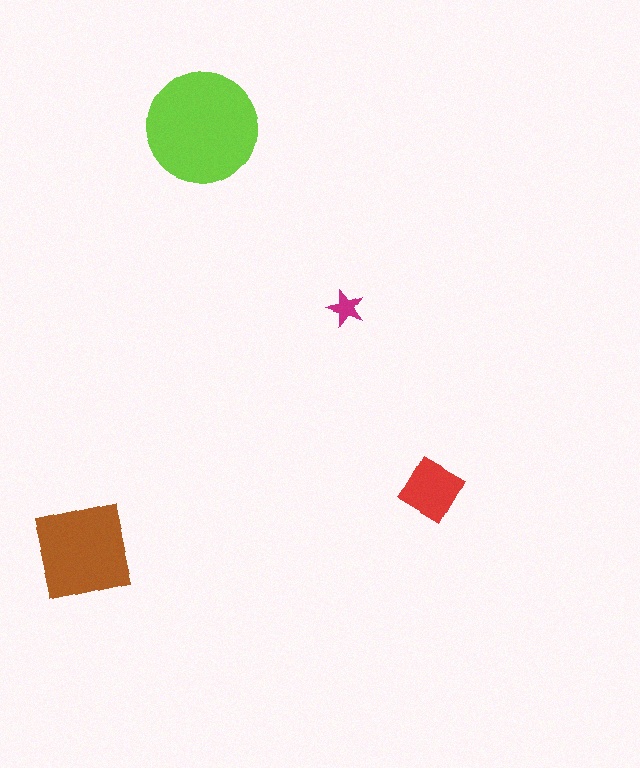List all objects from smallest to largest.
The magenta star, the red diamond, the brown square, the lime circle.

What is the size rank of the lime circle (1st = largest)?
1st.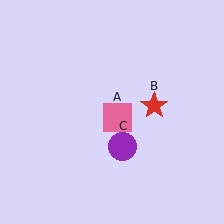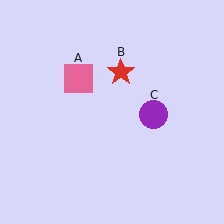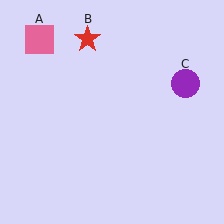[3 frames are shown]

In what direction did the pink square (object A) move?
The pink square (object A) moved up and to the left.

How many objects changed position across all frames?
3 objects changed position: pink square (object A), red star (object B), purple circle (object C).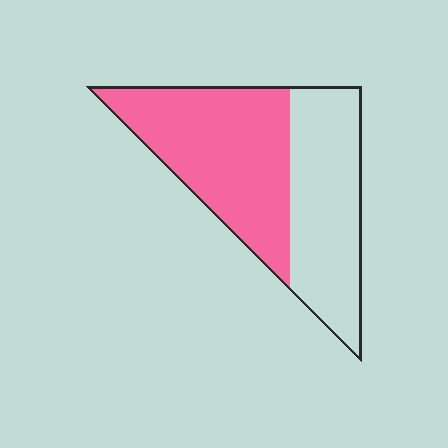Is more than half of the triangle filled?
Yes.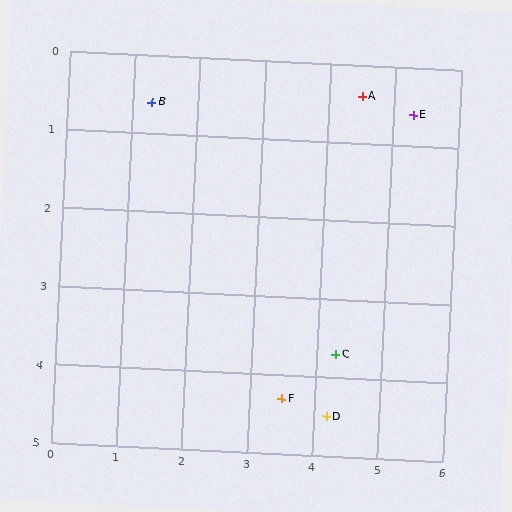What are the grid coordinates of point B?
Point B is at approximately (1.3, 0.6).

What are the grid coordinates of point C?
Point C is at approximately (4.3, 3.7).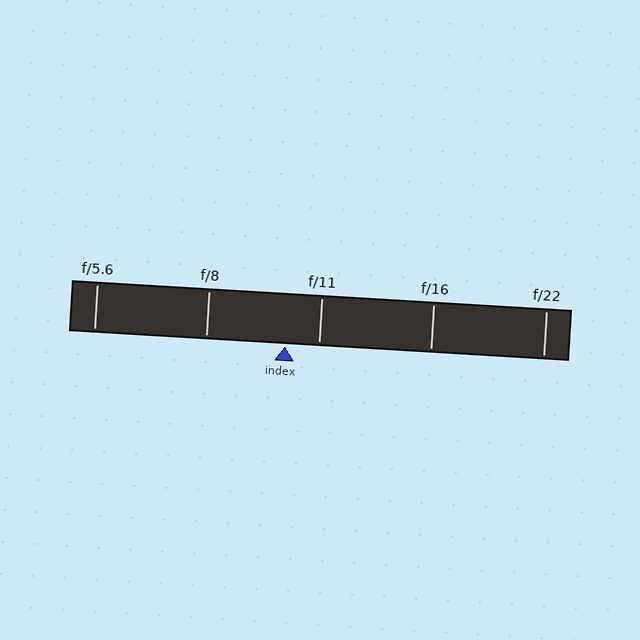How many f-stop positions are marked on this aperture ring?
There are 5 f-stop positions marked.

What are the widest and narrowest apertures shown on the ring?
The widest aperture shown is f/5.6 and the narrowest is f/22.